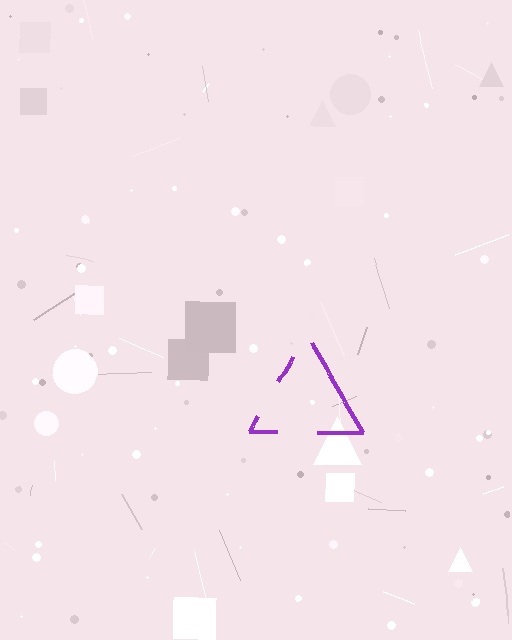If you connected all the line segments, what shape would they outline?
They would outline a triangle.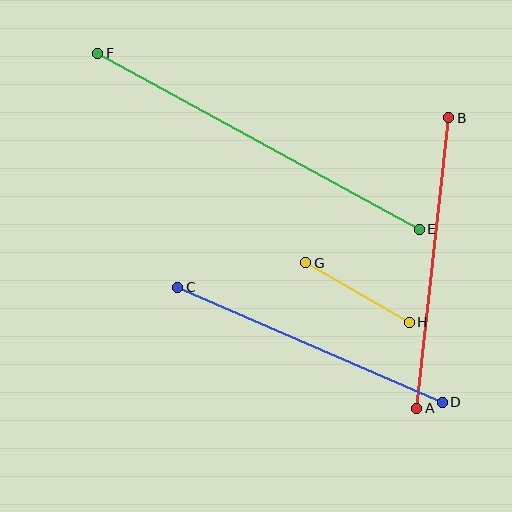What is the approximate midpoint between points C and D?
The midpoint is at approximately (310, 345) pixels.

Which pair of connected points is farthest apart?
Points E and F are farthest apart.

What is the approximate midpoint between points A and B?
The midpoint is at approximately (433, 263) pixels.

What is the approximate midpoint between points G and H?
The midpoint is at approximately (358, 292) pixels.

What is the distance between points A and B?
The distance is approximately 293 pixels.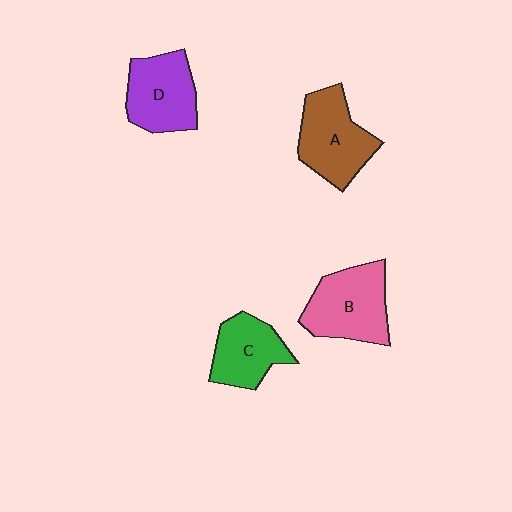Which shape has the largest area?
Shape B (pink).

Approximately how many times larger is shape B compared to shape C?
Approximately 1.3 times.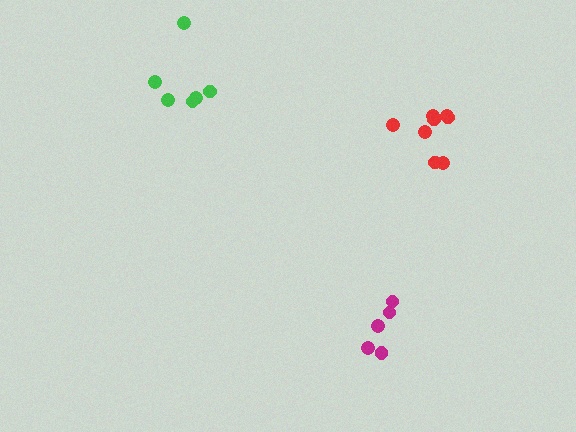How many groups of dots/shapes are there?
There are 3 groups.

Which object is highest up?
The green cluster is topmost.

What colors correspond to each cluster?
The clusters are colored: red, green, magenta.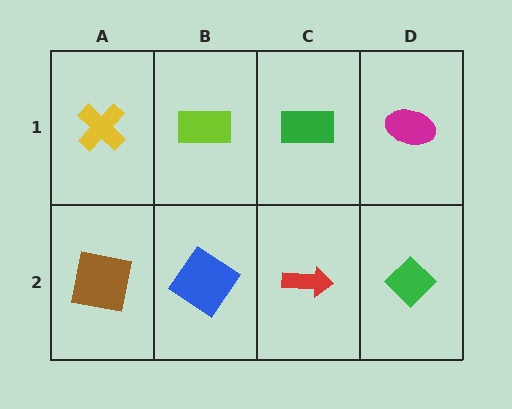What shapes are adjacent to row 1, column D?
A green diamond (row 2, column D), a green rectangle (row 1, column C).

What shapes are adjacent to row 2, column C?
A green rectangle (row 1, column C), a blue diamond (row 2, column B), a green diamond (row 2, column D).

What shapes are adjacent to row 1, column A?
A brown square (row 2, column A), a lime rectangle (row 1, column B).